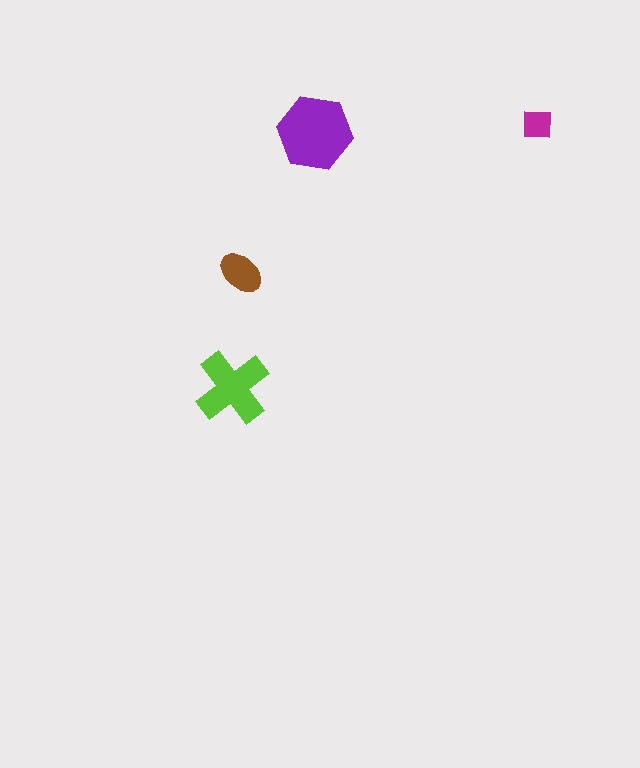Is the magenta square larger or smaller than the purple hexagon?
Smaller.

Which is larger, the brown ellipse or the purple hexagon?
The purple hexagon.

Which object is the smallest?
The magenta square.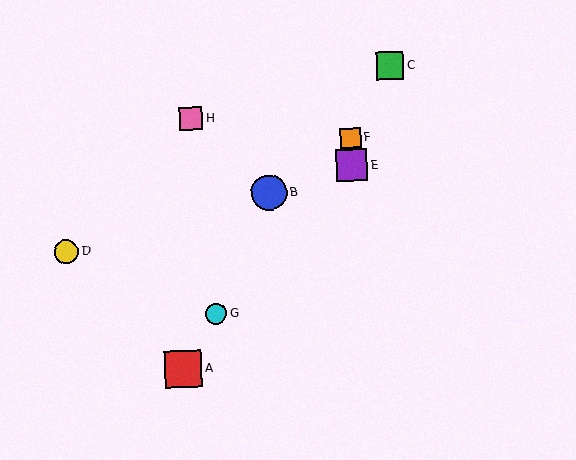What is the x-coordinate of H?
Object H is at x≈191.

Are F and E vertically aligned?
Yes, both are at x≈351.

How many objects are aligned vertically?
2 objects (E, F) are aligned vertically.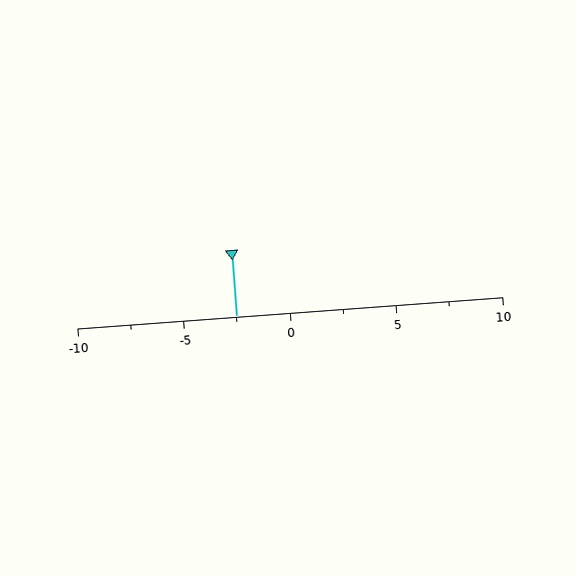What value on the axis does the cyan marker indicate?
The marker indicates approximately -2.5.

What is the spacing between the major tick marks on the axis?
The major ticks are spaced 5 apart.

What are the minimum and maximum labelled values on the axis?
The axis runs from -10 to 10.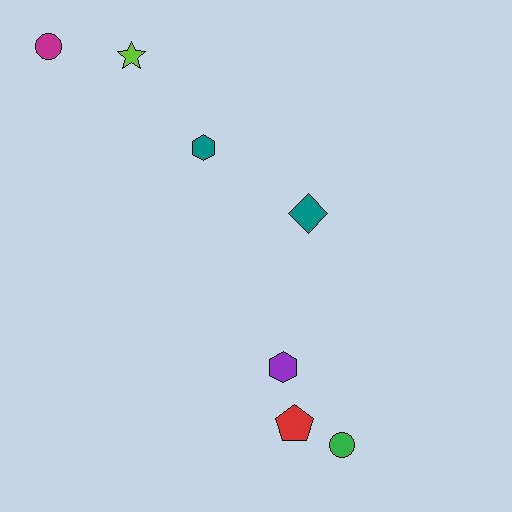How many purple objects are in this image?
There is 1 purple object.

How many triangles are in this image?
There are no triangles.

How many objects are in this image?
There are 7 objects.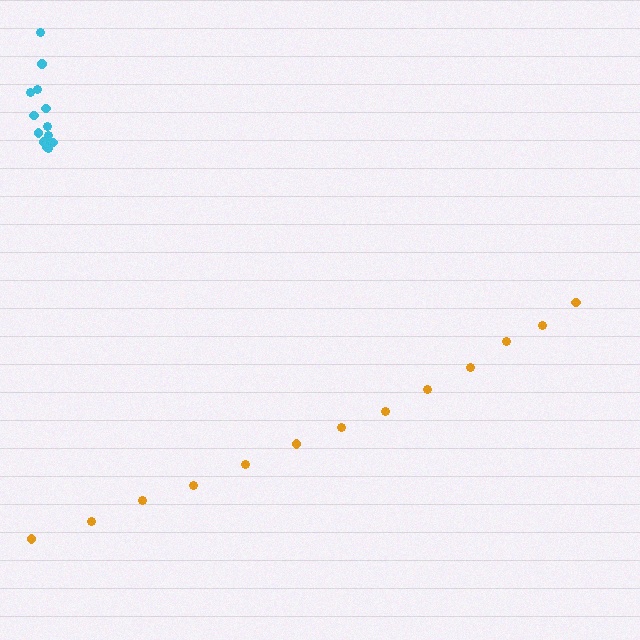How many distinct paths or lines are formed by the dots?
There are 2 distinct paths.